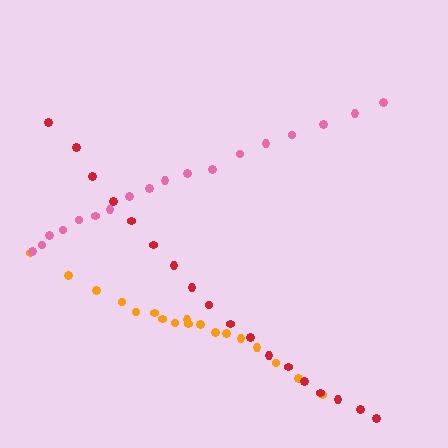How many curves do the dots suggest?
There are 3 distinct paths.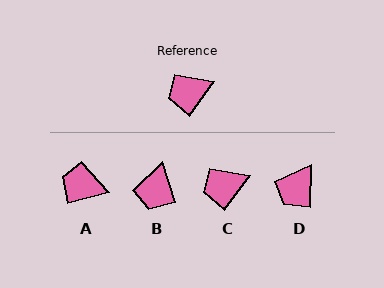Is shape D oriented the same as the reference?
No, it is off by about 35 degrees.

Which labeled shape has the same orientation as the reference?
C.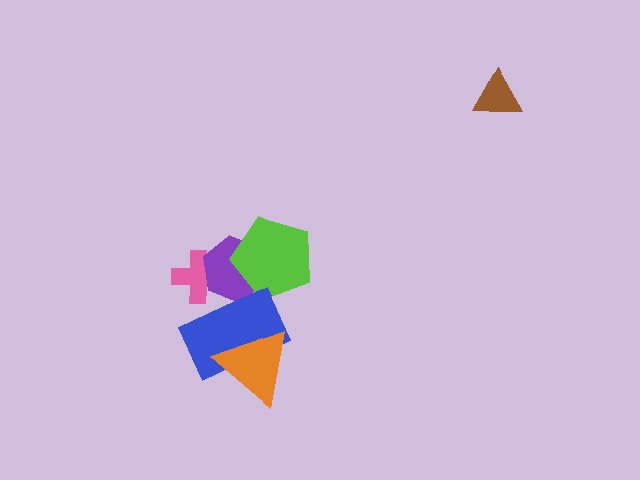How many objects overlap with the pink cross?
2 objects overlap with the pink cross.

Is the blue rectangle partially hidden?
Yes, it is partially covered by another shape.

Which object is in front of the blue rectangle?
The orange triangle is in front of the blue rectangle.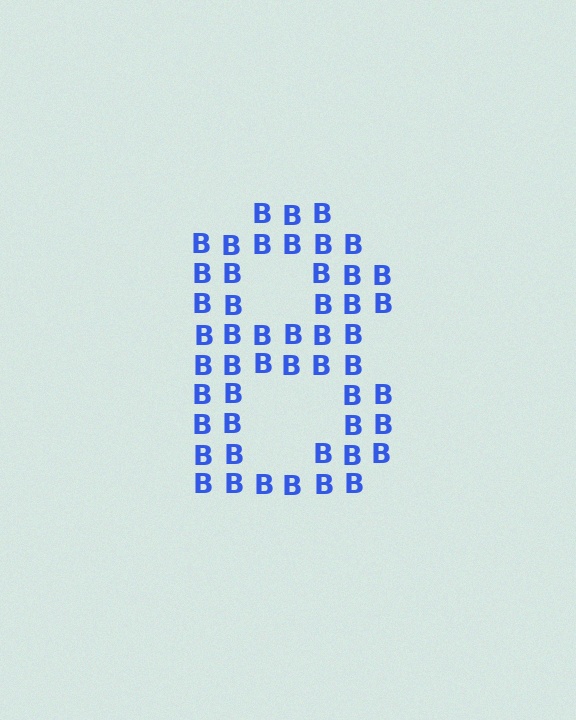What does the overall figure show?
The overall figure shows the digit 8.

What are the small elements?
The small elements are letter B's.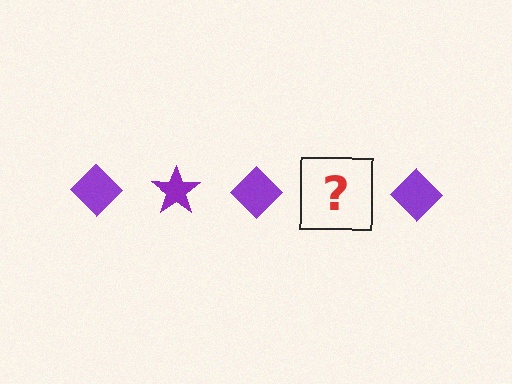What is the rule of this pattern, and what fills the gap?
The rule is that the pattern cycles through diamond, star shapes in purple. The gap should be filled with a purple star.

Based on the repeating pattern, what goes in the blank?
The blank should be a purple star.